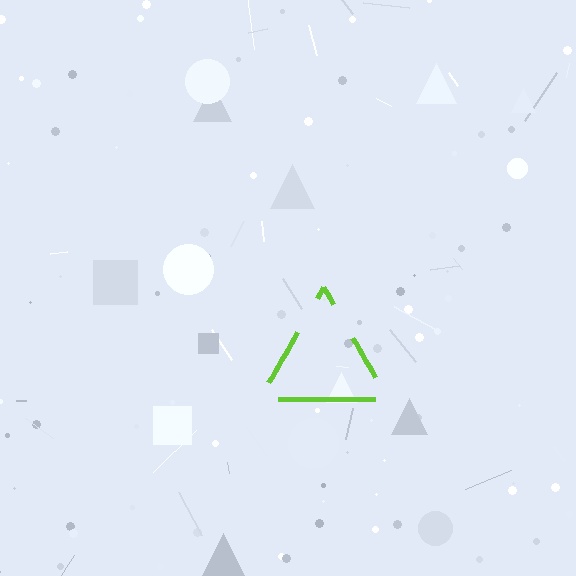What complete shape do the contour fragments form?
The contour fragments form a triangle.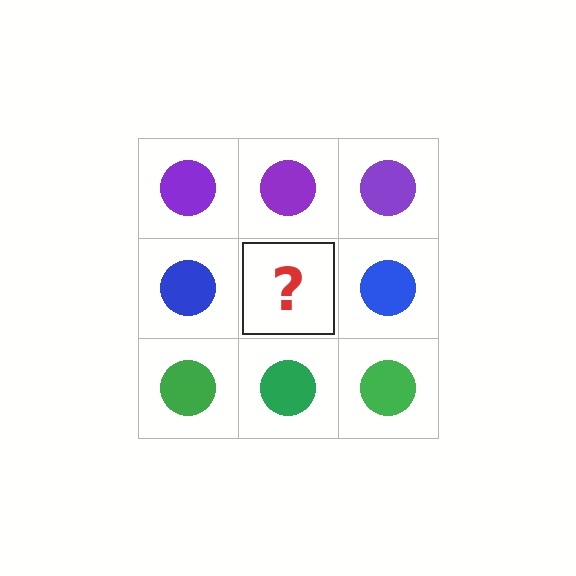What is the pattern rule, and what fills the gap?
The rule is that each row has a consistent color. The gap should be filled with a blue circle.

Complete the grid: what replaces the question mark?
The question mark should be replaced with a blue circle.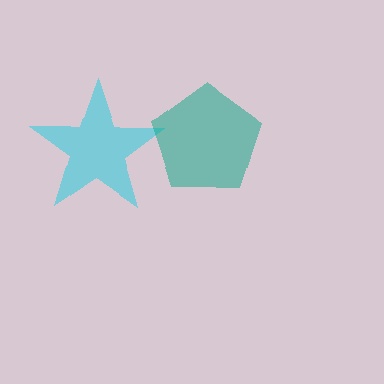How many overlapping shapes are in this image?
There are 2 overlapping shapes in the image.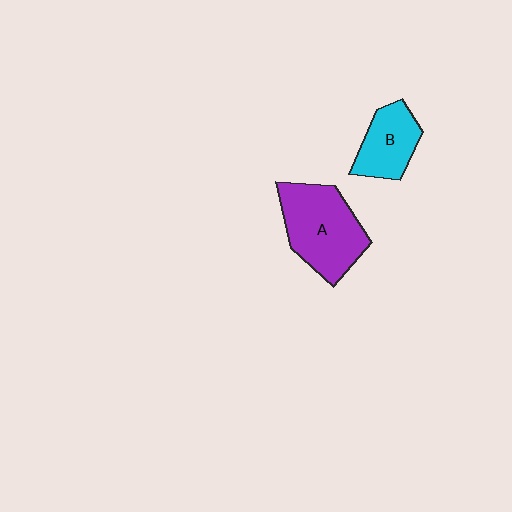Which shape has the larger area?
Shape A (purple).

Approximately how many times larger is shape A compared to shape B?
Approximately 1.6 times.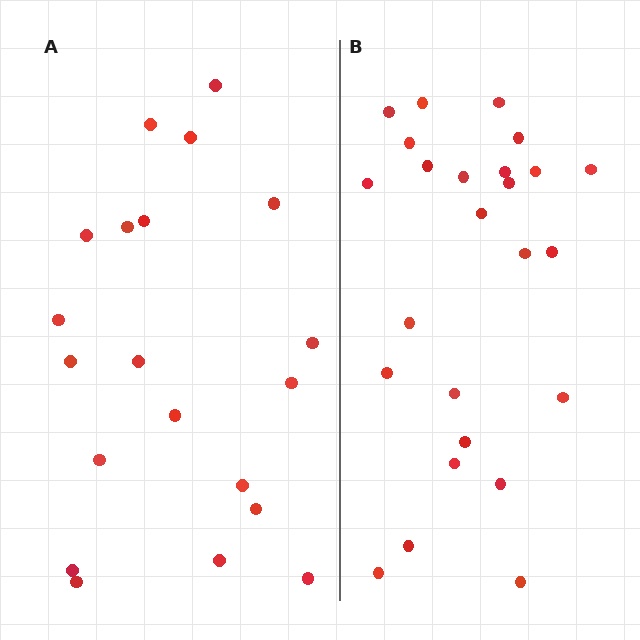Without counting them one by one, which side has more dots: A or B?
Region B (the right region) has more dots.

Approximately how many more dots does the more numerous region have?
Region B has about 5 more dots than region A.